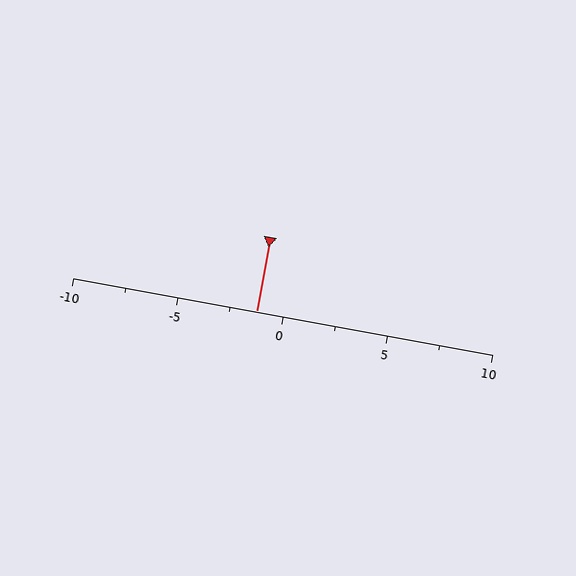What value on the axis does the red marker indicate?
The marker indicates approximately -1.2.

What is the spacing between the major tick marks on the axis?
The major ticks are spaced 5 apart.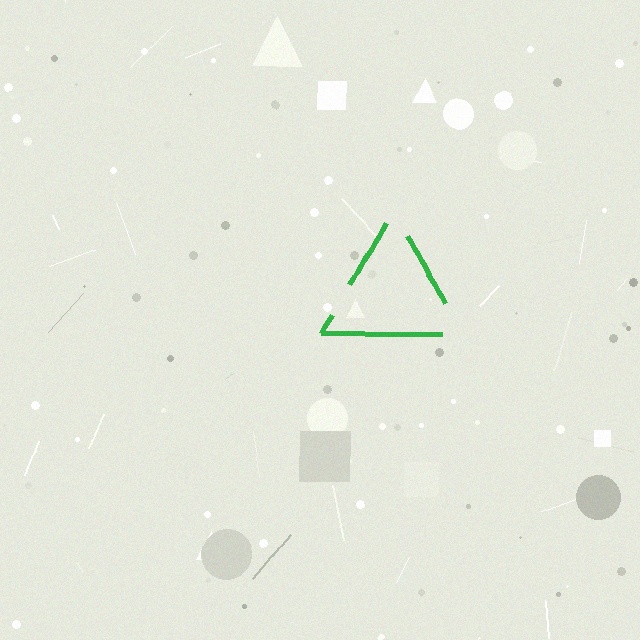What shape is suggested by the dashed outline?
The dashed outline suggests a triangle.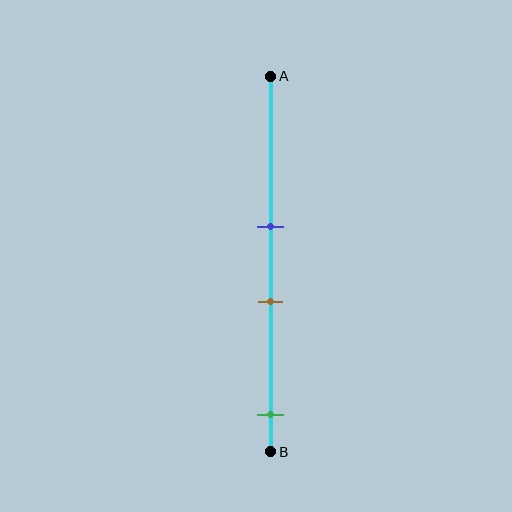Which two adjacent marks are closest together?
The blue and brown marks are the closest adjacent pair.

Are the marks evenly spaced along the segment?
No, the marks are not evenly spaced.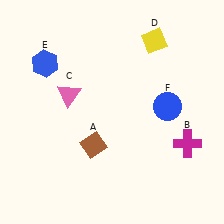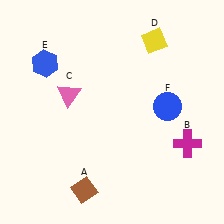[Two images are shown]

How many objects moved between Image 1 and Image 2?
1 object moved between the two images.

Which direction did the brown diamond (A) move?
The brown diamond (A) moved down.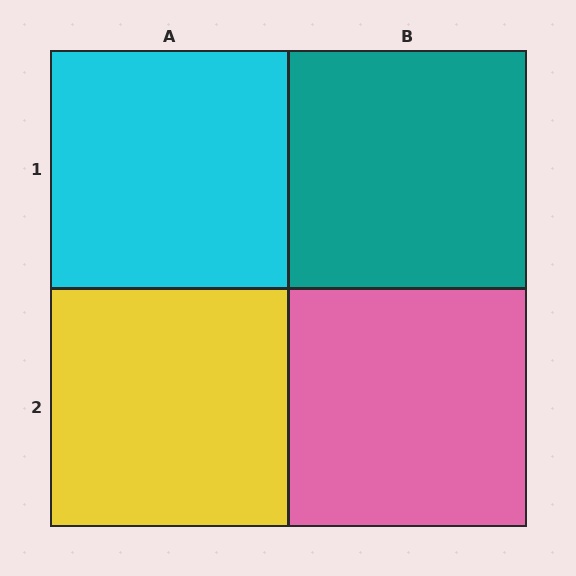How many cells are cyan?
1 cell is cyan.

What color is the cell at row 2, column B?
Pink.